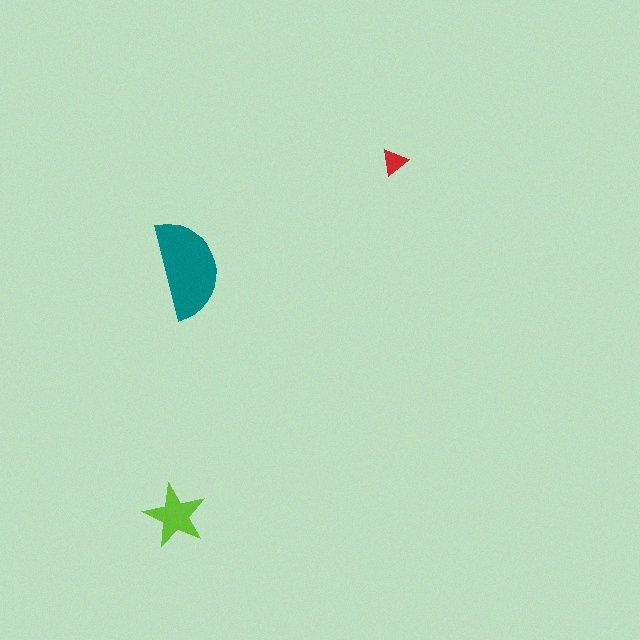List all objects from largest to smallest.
The teal semicircle, the lime star, the red triangle.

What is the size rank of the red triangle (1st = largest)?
3rd.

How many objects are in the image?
There are 3 objects in the image.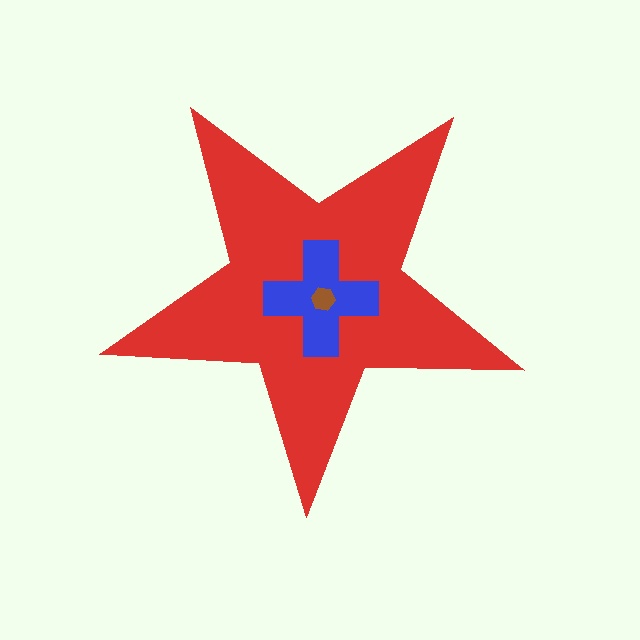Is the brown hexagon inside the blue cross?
Yes.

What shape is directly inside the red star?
The blue cross.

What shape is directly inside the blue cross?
The brown hexagon.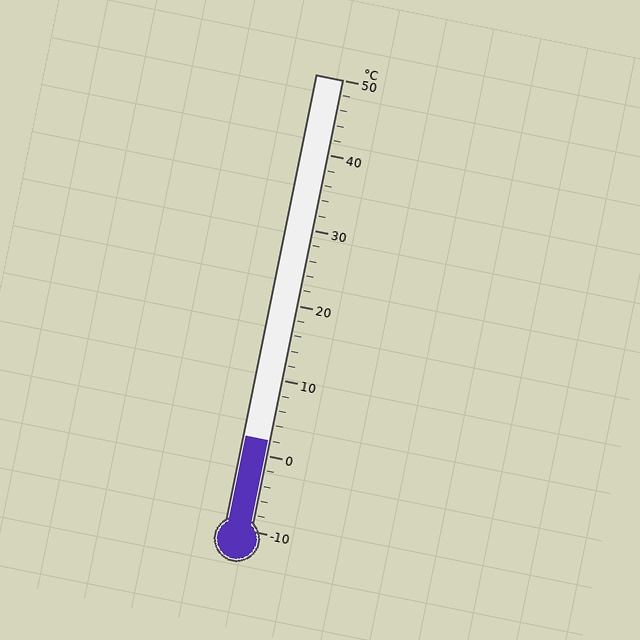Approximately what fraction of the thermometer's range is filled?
The thermometer is filled to approximately 20% of its range.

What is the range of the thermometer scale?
The thermometer scale ranges from -10°C to 50°C.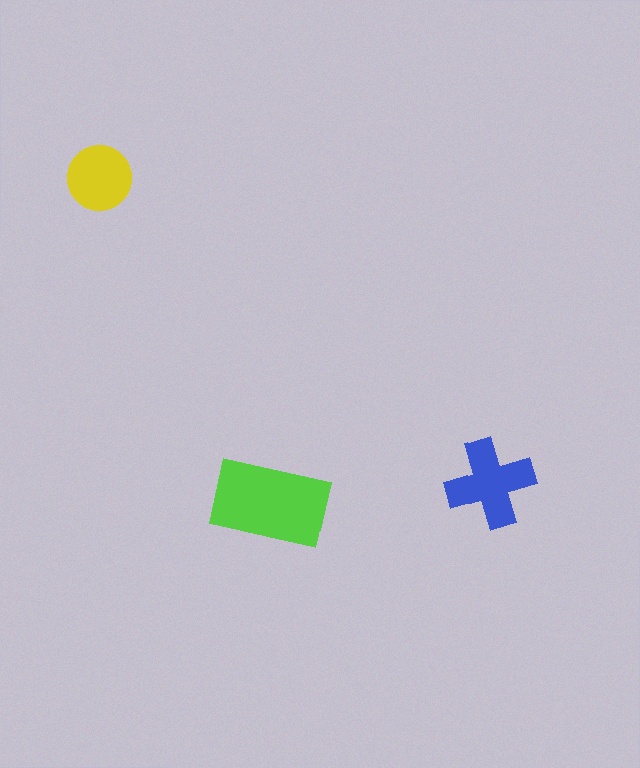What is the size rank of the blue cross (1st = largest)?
2nd.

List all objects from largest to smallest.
The lime rectangle, the blue cross, the yellow circle.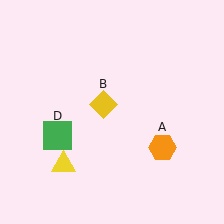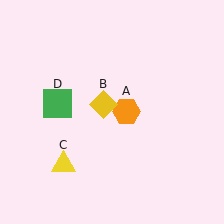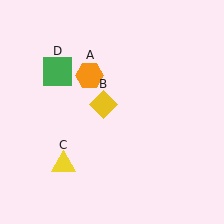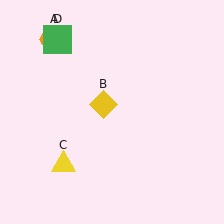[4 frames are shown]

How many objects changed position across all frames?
2 objects changed position: orange hexagon (object A), green square (object D).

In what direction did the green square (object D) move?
The green square (object D) moved up.